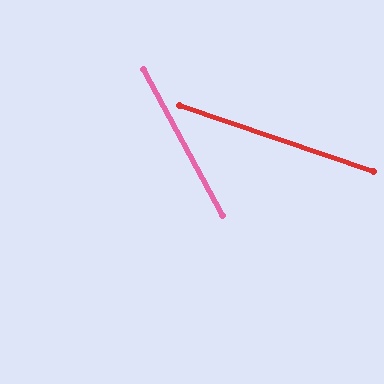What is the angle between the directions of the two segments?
Approximately 43 degrees.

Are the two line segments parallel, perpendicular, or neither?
Neither parallel nor perpendicular — they differ by about 43°.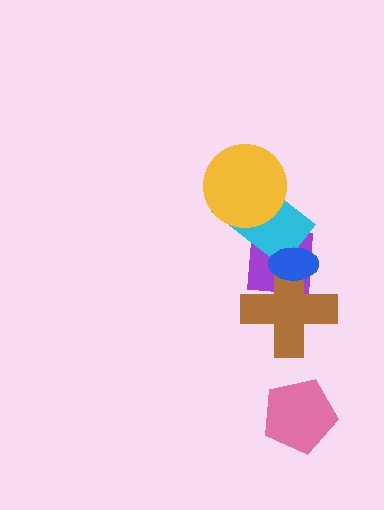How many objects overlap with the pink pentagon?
0 objects overlap with the pink pentagon.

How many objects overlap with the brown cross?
2 objects overlap with the brown cross.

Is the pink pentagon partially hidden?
No, no other shape covers it.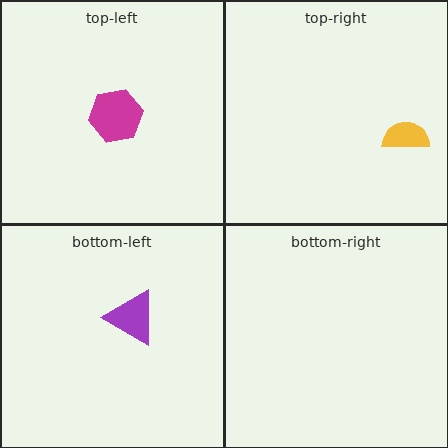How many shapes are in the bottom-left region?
1.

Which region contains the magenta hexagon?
The top-left region.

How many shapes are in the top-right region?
1.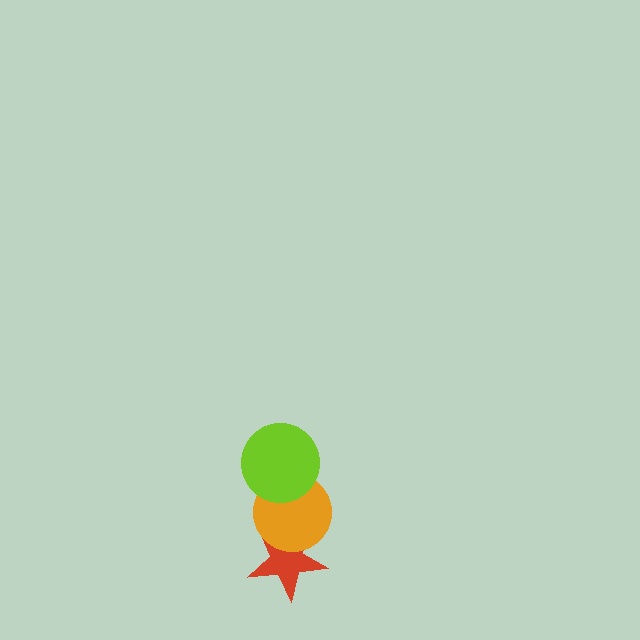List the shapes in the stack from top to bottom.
From top to bottom: the lime circle, the orange circle, the red star.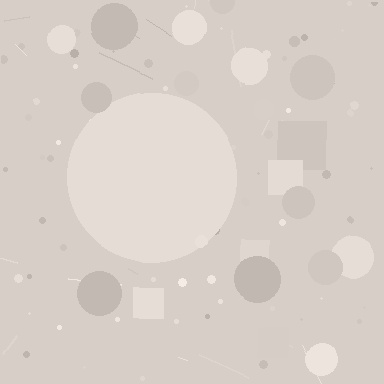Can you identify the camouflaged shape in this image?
The camouflaged shape is a circle.